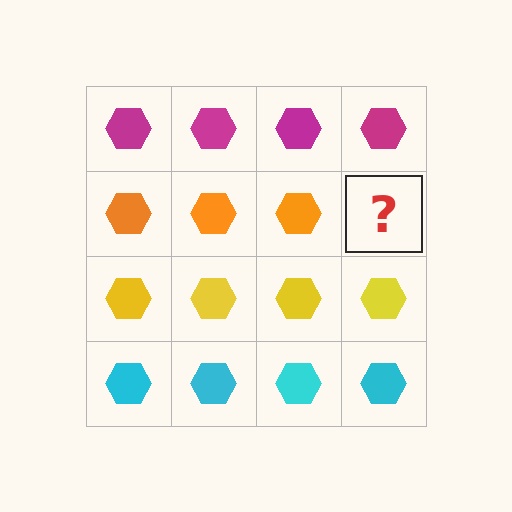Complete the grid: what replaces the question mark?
The question mark should be replaced with an orange hexagon.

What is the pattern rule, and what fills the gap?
The rule is that each row has a consistent color. The gap should be filled with an orange hexagon.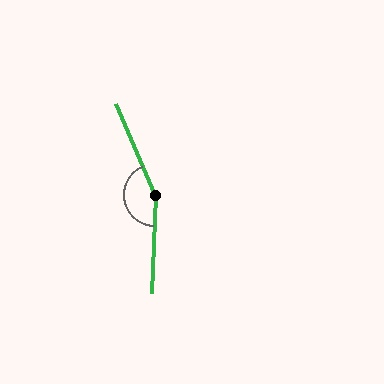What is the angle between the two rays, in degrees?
Approximately 154 degrees.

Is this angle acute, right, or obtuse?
It is obtuse.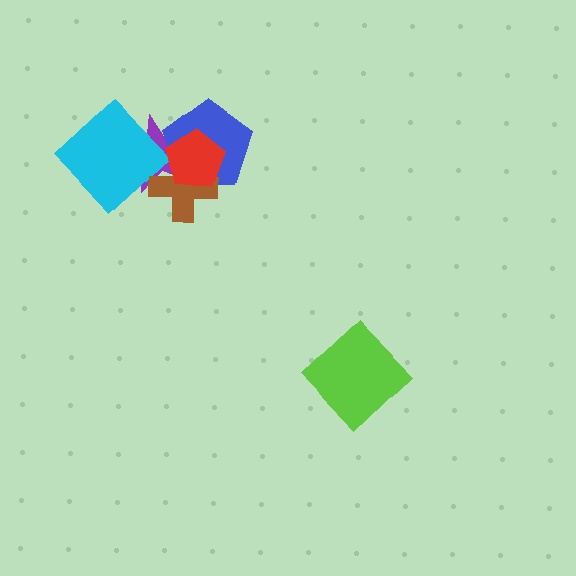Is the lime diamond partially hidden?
No, no other shape covers it.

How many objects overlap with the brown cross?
3 objects overlap with the brown cross.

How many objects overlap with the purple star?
4 objects overlap with the purple star.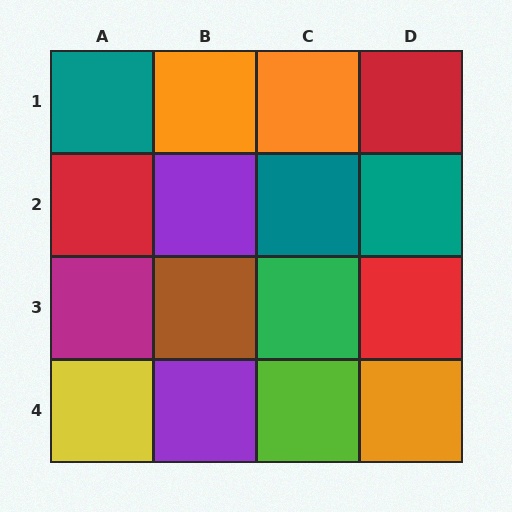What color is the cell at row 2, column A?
Red.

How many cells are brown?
1 cell is brown.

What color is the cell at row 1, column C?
Orange.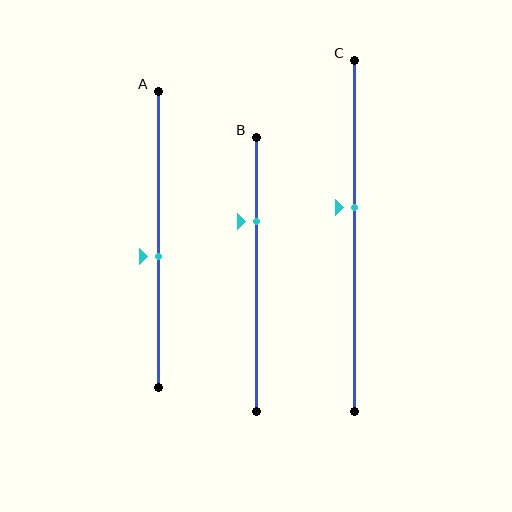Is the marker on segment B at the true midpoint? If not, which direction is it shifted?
No, the marker on segment B is shifted upward by about 19% of the segment length.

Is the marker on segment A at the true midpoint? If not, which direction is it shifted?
No, the marker on segment A is shifted downward by about 6% of the segment length.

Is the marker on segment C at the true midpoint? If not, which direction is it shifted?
No, the marker on segment C is shifted upward by about 8% of the segment length.